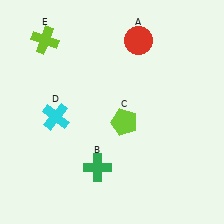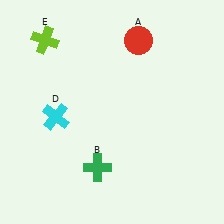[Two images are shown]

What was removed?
The lime pentagon (C) was removed in Image 2.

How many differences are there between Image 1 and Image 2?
There is 1 difference between the two images.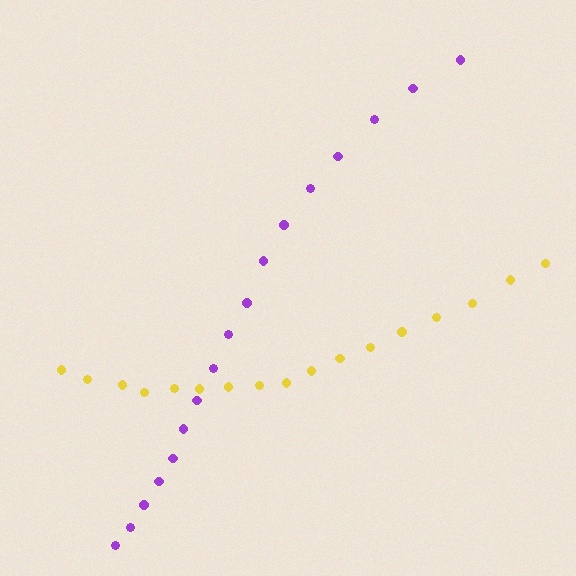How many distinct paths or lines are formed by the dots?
There are 2 distinct paths.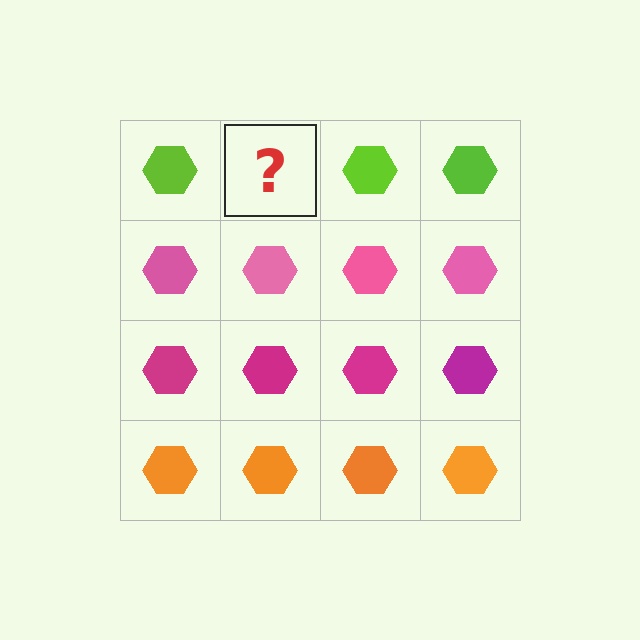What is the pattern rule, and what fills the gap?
The rule is that each row has a consistent color. The gap should be filled with a lime hexagon.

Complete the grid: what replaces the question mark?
The question mark should be replaced with a lime hexagon.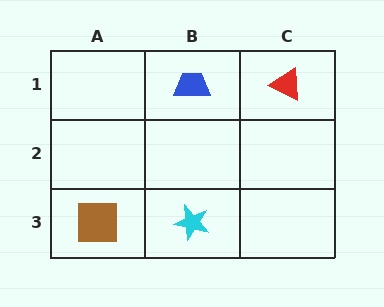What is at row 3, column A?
A brown square.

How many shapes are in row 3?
2 shapes.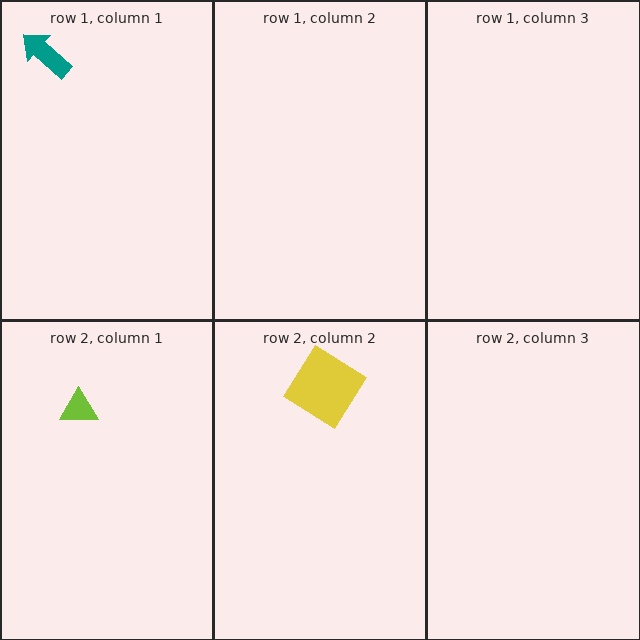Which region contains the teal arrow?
The row 1, column 1 region.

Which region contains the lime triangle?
The row 2, column 1 region.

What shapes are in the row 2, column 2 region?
The yellow diamond.